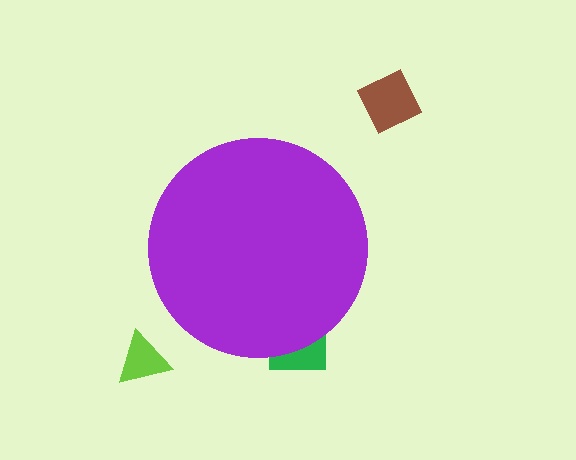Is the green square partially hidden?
Yes, the green square is partially hidden behind the purple circle.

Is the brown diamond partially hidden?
No, the brown diamond is fully visible.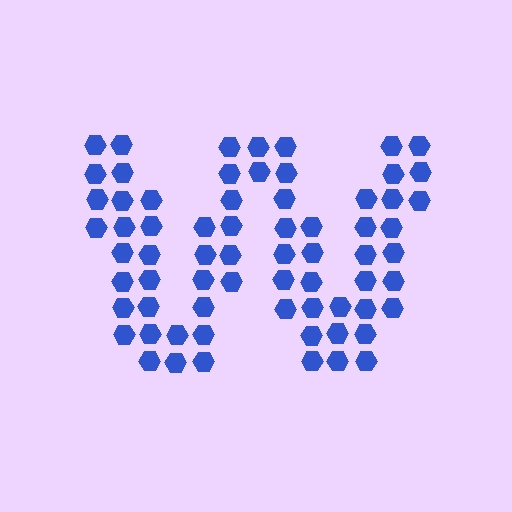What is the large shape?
The large shape is the letter W.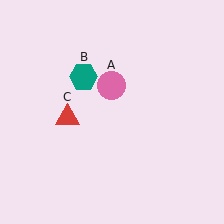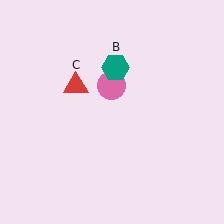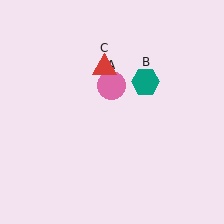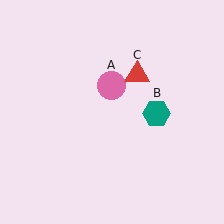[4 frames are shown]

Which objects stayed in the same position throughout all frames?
Pink circle (object A) remained stationary.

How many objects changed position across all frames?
2 objects changed position: teal hexagon (object B), red triangle (object C).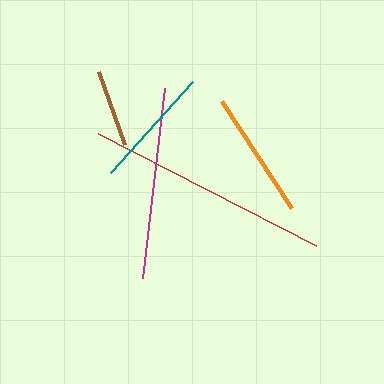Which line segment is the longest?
The red line is the longest at approximately 244 pixels.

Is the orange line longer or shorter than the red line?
The red line is longer than the orange line.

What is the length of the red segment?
The red segment is approximately 244 pixels long.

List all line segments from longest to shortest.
From longest to shortest: red, magenta, orange, teal, brown.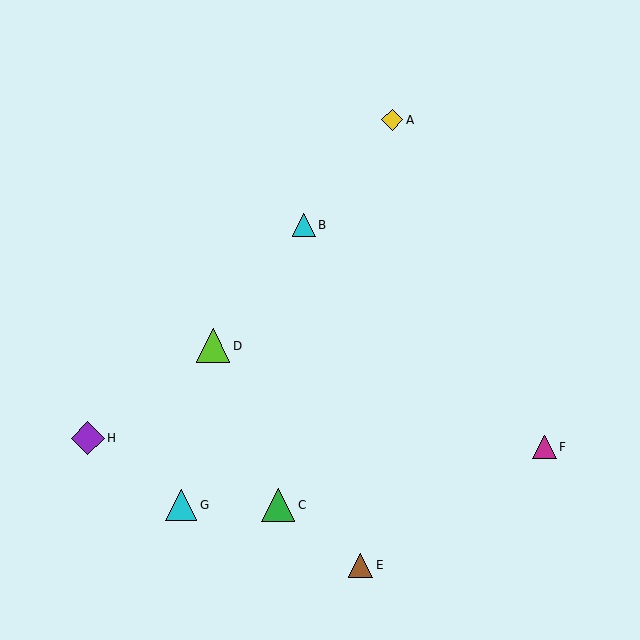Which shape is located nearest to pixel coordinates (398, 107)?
The yellow diamond (labeled A) at (392, 120) is nearest to that location.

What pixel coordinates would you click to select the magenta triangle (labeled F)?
Click at (544, 447) to select the magenta triangle F.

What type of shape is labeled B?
Shape B is a cyan triangle.